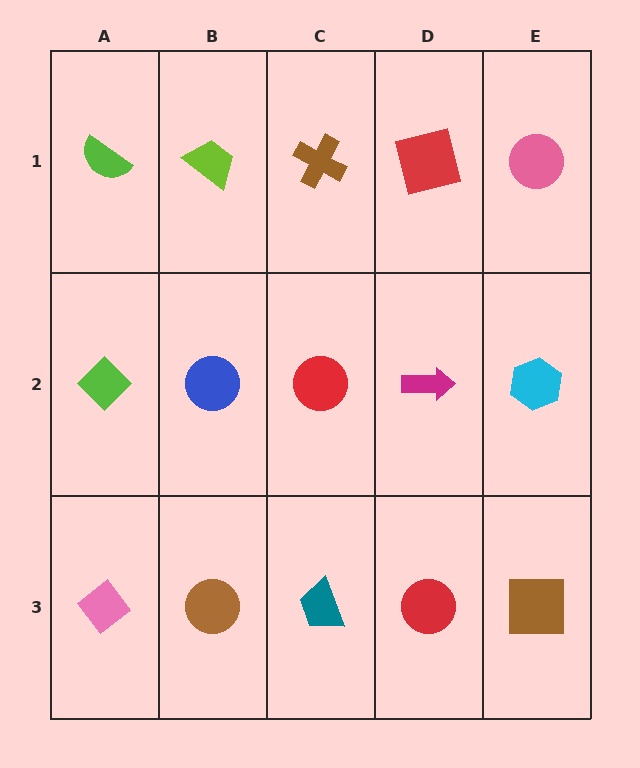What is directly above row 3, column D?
A magenta arrow.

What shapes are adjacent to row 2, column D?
A red square (row 1, column D), a red circle (row 3, column D), a red circle (row 2, column C), a cyan hexagon (row 2, column E).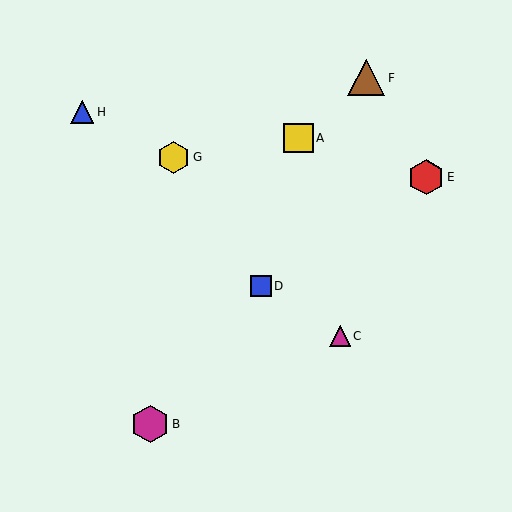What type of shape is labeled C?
Shape C is a magenta triangle.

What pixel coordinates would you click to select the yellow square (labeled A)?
Click at (298, 138) to select the yellow square A.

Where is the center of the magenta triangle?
The center of the magenta triangle is at (340, 336).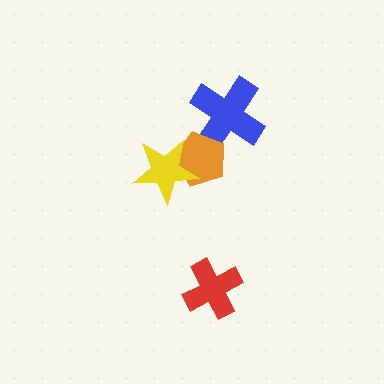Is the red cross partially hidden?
No, no other shape covers it.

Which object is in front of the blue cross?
The orange pentagon is in front of the blue cross.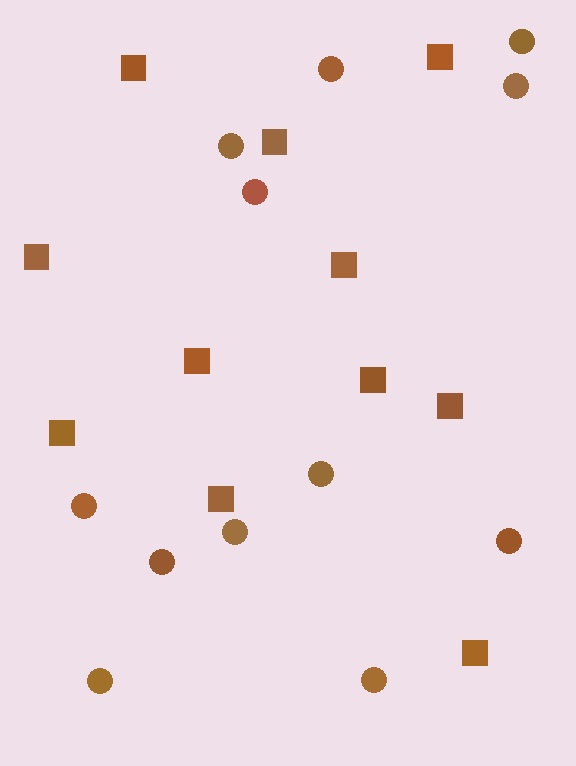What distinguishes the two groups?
There are 2 groups: one group of squares (11) and one group of circles (12).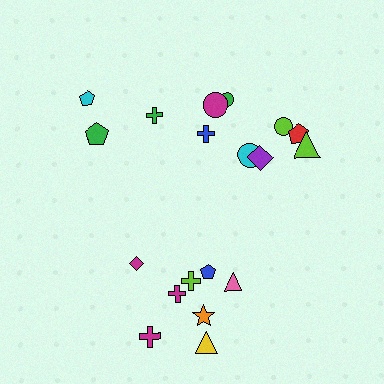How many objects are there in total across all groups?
There are 19 objects.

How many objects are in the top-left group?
There are 3 objects.